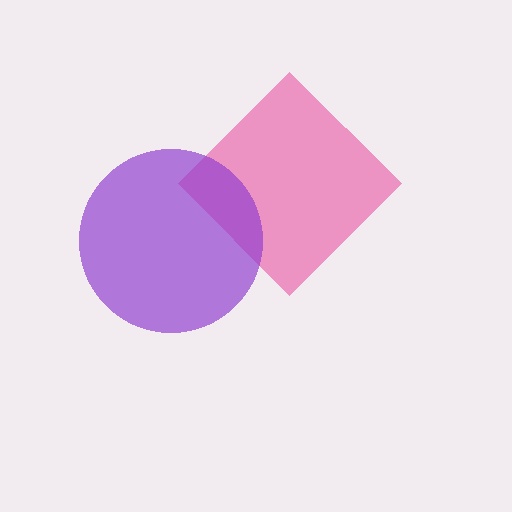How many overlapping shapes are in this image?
There are 2 overlapping shapes in the image.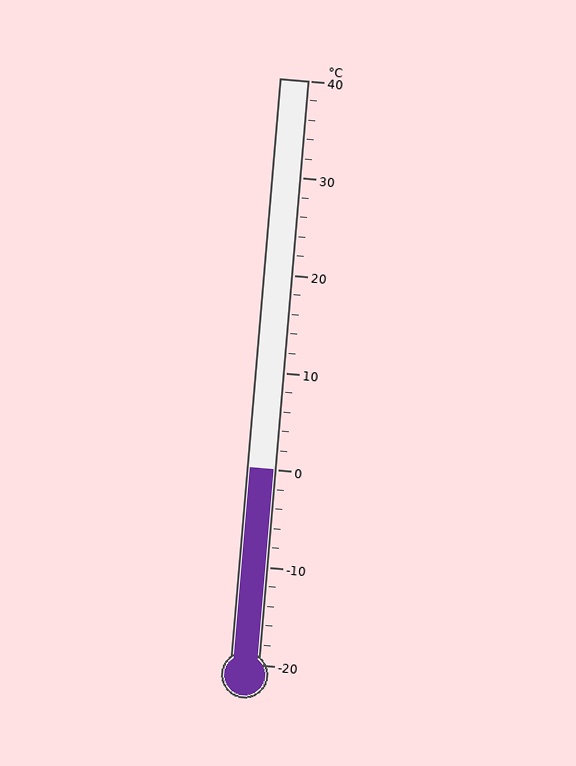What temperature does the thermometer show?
The thermometer shows approximately 0°C.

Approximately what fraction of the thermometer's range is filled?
The thermometer is filled to approximately 35% of its range.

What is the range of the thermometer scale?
The thermometer scale ranges from -20°C to 40°C.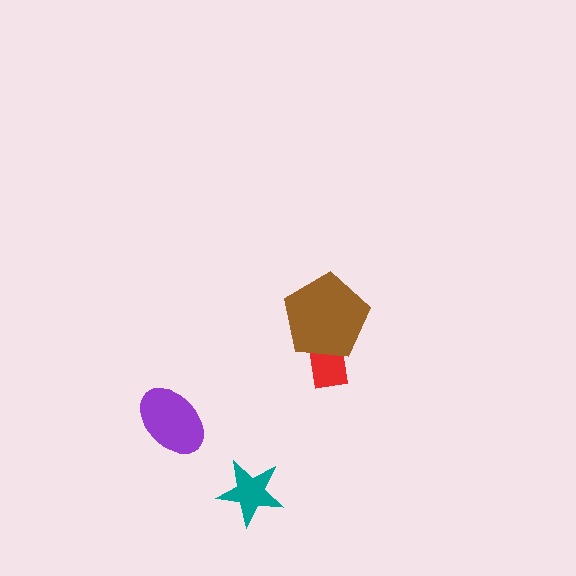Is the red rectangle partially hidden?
Yes, it is partially covered by another shape.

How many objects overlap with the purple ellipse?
0 objects overlap with the purple ellipse.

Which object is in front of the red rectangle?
The brown pentagon is in front of the red rectangle.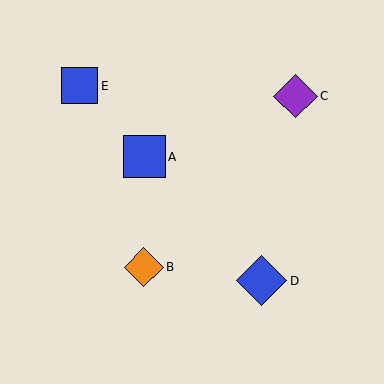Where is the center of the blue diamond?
The center of the blue diamond is at (262, 281).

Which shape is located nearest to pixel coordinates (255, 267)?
The blue diamond (labeled D) at (262, 281) is nearest to that location.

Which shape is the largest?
The blue diamond (labeled D) is the largest.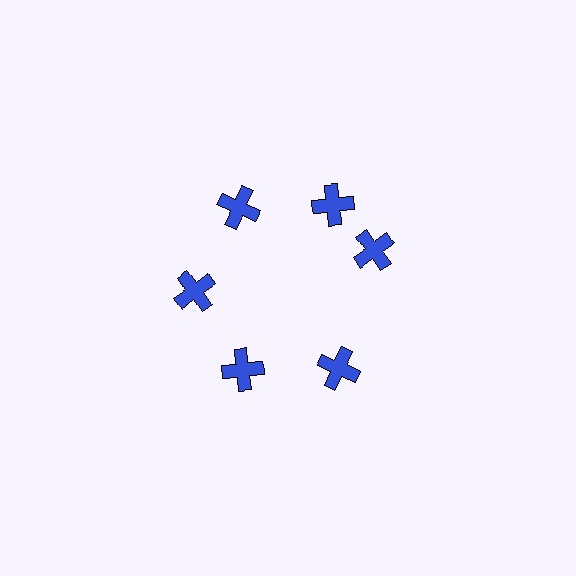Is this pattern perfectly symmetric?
No. The 6 blue crosses are arranged in a ring, but one element near the 3 o'clock position is rotated out of alignment along the ring, breaking the 6-fold rotational symmetry.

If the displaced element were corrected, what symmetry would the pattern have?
It would have 6-fold rotational symmetry — the pattern would map onto itself every 60 degrees.